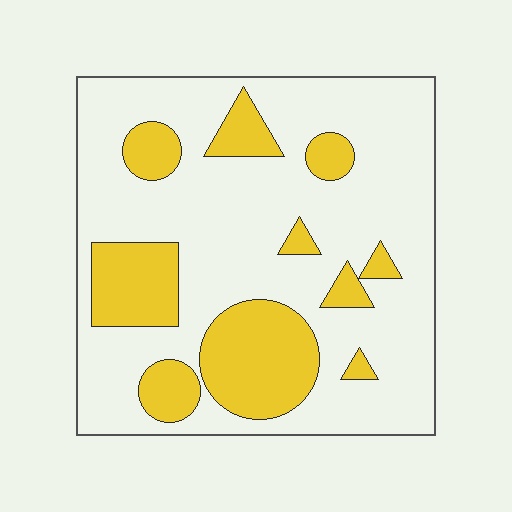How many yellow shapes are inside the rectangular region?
10.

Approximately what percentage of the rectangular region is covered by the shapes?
Approximately 25%.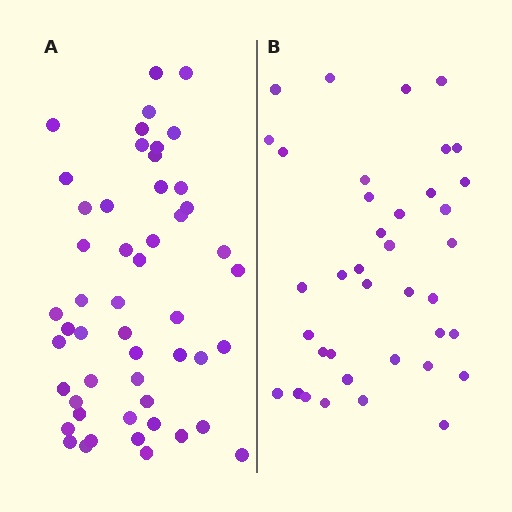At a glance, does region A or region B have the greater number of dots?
Region A (the left region) has more dots.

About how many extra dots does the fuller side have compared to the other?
Region A has approximately 15 more dots than region B.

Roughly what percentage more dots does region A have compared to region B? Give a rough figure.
About 35% more.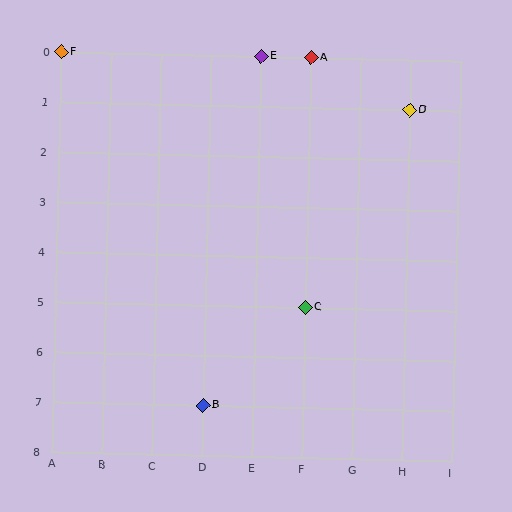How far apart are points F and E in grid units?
Points F and E are 4 columns apart.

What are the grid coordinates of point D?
Point D is at grid coordinates (H, 1).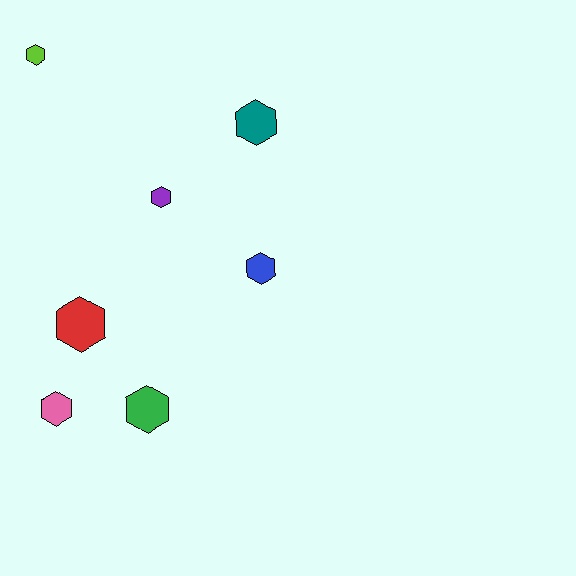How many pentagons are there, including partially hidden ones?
There are no pentagons.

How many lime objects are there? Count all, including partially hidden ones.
There is 1 lime object.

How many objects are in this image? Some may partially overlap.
There are 7 objects.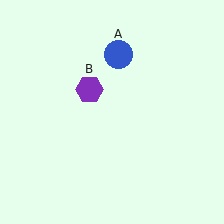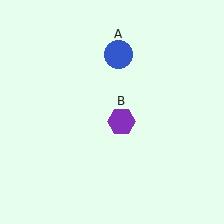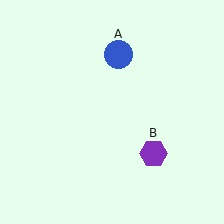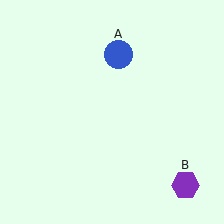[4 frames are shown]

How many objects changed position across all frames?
1 object changed position: purple hexagon (object B).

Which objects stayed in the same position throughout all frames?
Blue circle (object A) remained stationary.